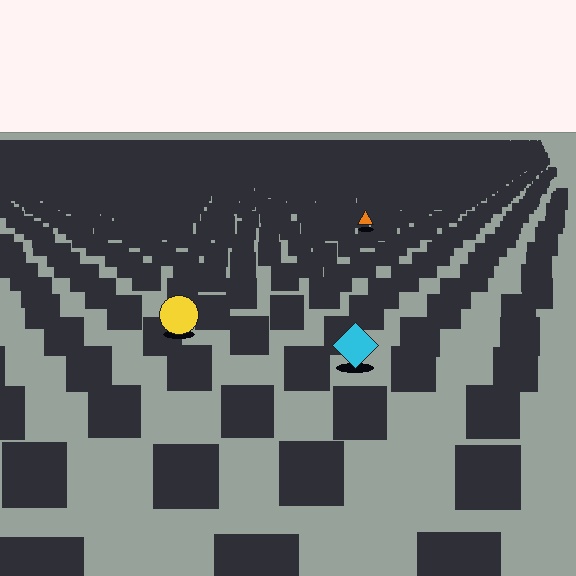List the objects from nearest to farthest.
From nearest to farthest: the cyan diamond, the yellow circle, the orange triangle.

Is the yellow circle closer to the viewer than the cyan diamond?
No. The cyan diamond is closer — you can tell from the texture gradient: the ground texture is coarser near it.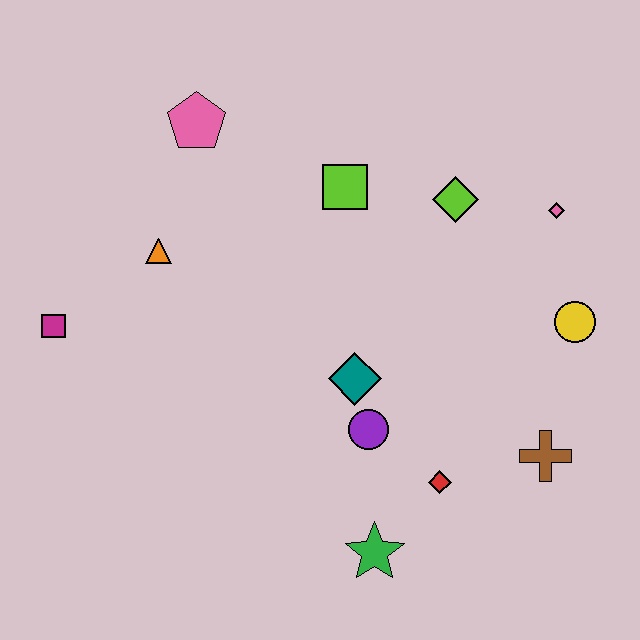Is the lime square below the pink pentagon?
Yes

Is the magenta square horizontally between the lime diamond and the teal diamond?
No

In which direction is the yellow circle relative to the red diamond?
The yellow circle is above the red diamond.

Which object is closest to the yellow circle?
The pink diamond is closest to the yellow circle.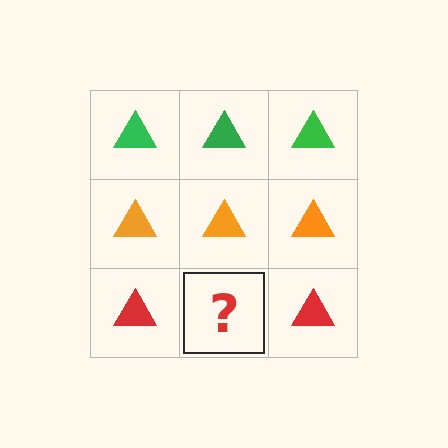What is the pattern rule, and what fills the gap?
The rule is that each row has a consistent color. The gap should be filled with a red triangle.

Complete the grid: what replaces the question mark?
The question mark should be replaced with a red triangle.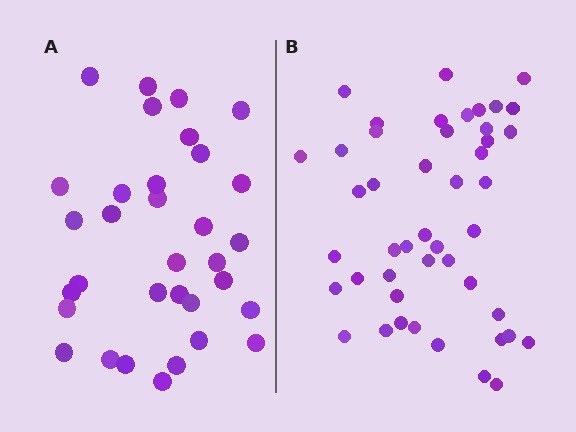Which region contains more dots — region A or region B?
Region B (the right region) has more dots.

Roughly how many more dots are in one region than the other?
Region B has approximately 15 more dots than region A.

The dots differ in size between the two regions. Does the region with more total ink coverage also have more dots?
No. Region A has more total ink coverage because its dots are larger, but region B actually contains more individual dots. Total area can be misleading — the number of items is what matters here.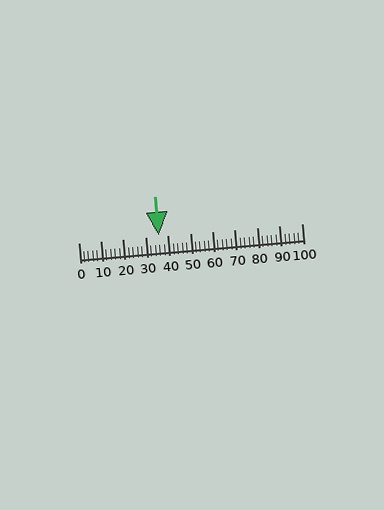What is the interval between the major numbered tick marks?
The major tick marks are spaced 10 units apart.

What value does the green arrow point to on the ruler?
The green arrow points to approximately 36.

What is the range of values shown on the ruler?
The ruler shows values from 0 to 100.